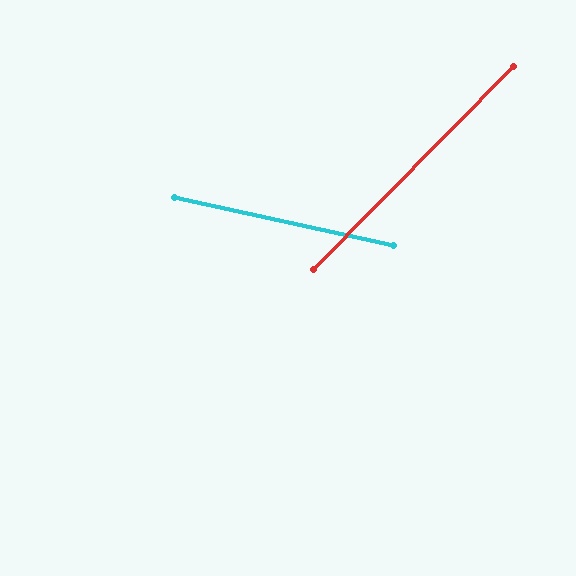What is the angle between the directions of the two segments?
Approximately 58 degrees.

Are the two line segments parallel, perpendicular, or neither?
Neither parallel nor perpendicular — they differ by about 58°.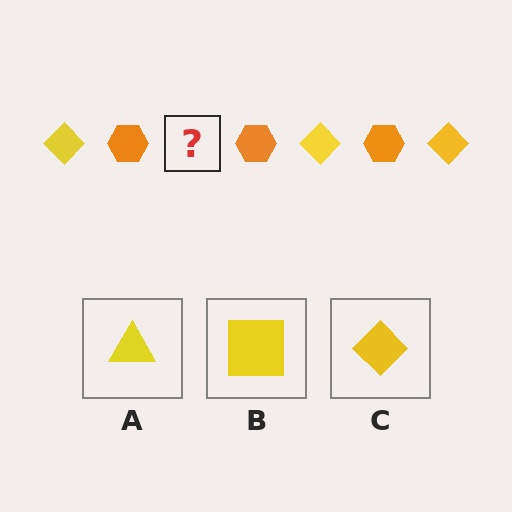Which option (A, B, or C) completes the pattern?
C.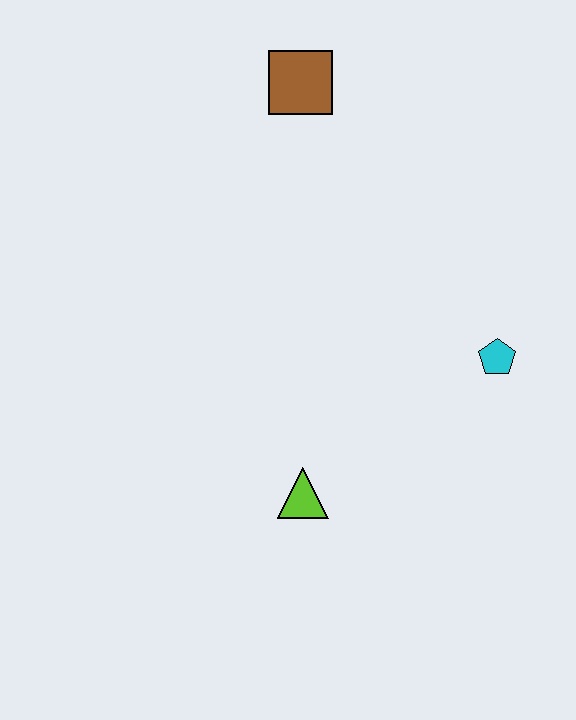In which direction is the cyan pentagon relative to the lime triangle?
The cyan pentagon is to the right of the lime triangle.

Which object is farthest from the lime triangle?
The brown square is farthest from the lime triangle.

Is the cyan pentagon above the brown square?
No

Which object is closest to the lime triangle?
The cyan pentagon is closest to the lime triangle.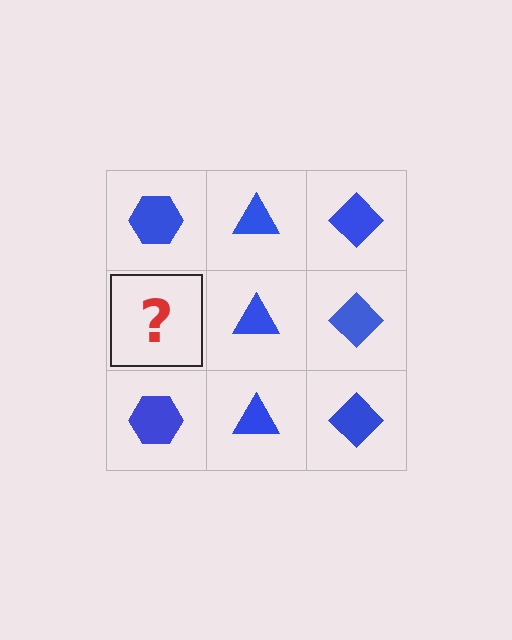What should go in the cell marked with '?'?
The missing cell should contain a blue hexagon.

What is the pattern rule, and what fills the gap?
The rule is that each column has a consistent shape. The gap should be filled with a blue hexagon.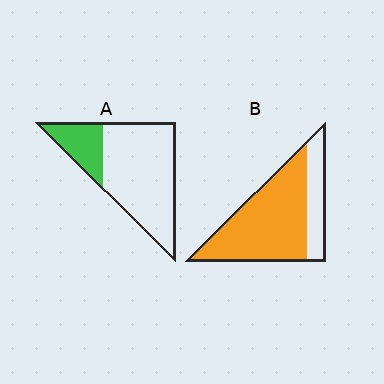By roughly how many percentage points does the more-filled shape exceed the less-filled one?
By roughly 50 percentage points (B over A).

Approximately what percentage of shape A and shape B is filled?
A is approximately 25% and B is approximately 75%.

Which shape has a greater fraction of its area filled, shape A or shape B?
Shape B.